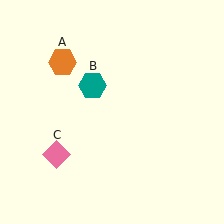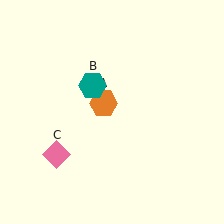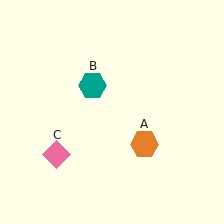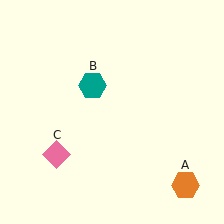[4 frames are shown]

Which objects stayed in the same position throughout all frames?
Teal hexagon (object B) and pink diamond (object C) remained stationary.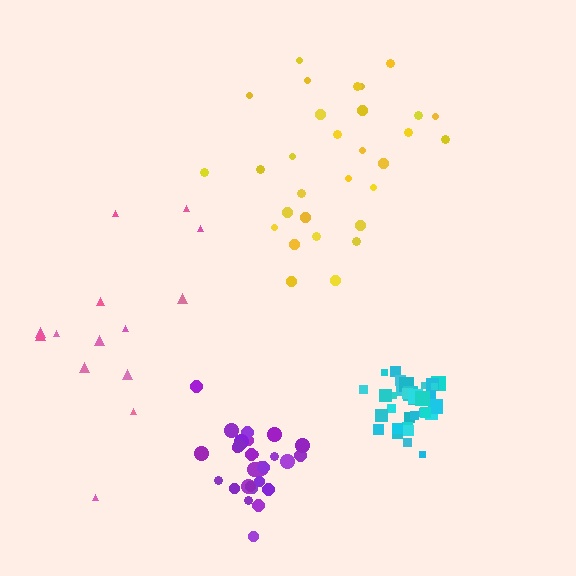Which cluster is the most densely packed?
Cyan.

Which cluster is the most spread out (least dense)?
Pink.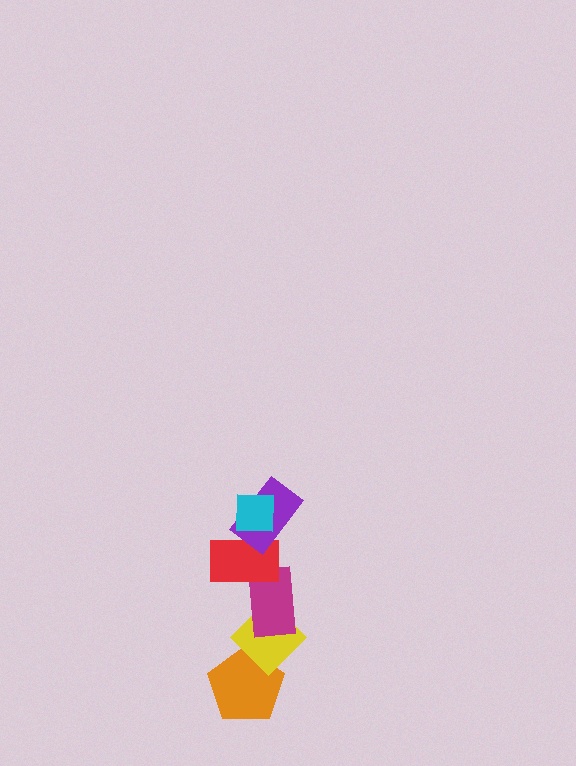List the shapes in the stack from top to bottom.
From top to bottom: the cyan square, the purple rectangle, the red rectangle, the magenta rectangle, the yellow diamond, the orange pentagon.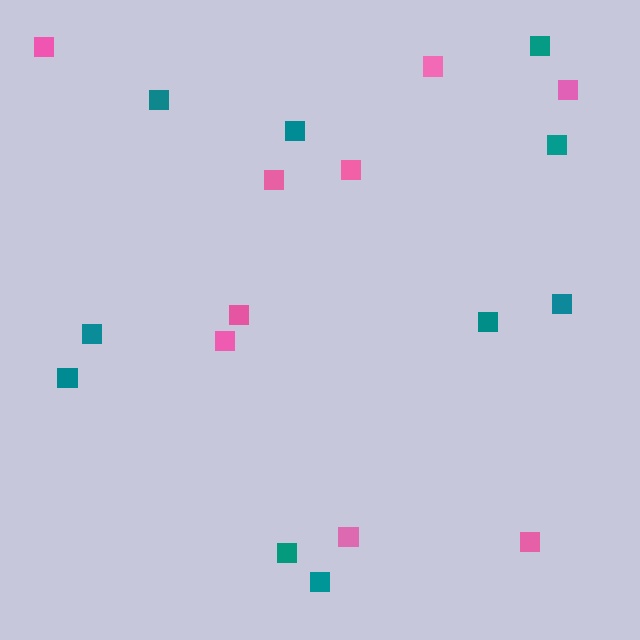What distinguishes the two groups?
There are 2 groups: one group of pink squares (9) and one group of teal squares (10).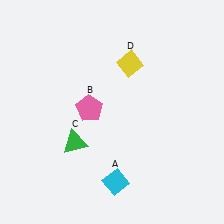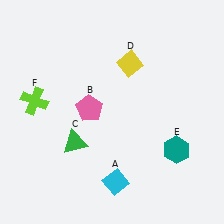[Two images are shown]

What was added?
A teal hexagon (E), a lime cross (F) were added in Image 2.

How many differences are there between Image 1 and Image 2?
There are 2 differences between the two images.